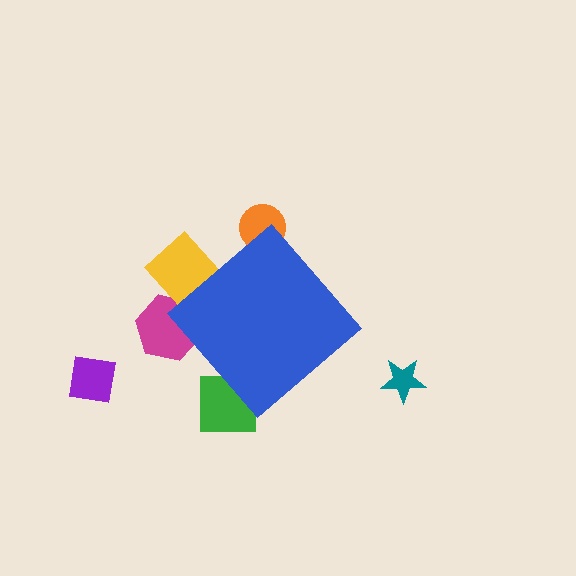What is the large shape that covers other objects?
A blue diamond.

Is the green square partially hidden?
Yes, the green square is partially hidden behind the blue diamond.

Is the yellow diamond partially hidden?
Yes, the yellow diamond is partially hidden behind the blue diamond.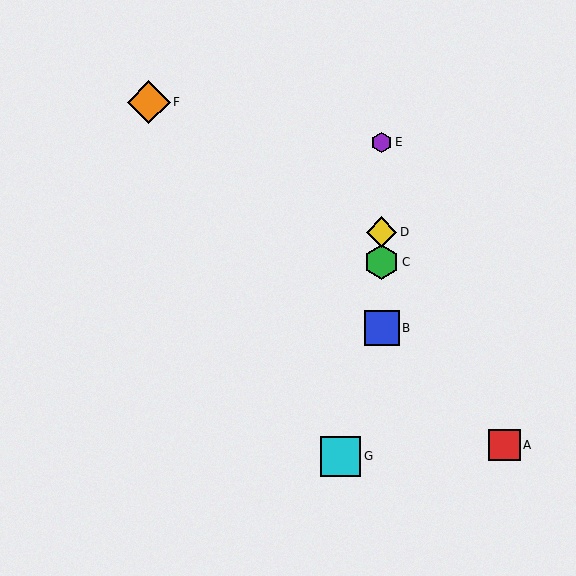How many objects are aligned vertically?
4 objects (B, C, D, E) are aligned vertically.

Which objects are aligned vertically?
Objects B, C, D, E are aligned vertically.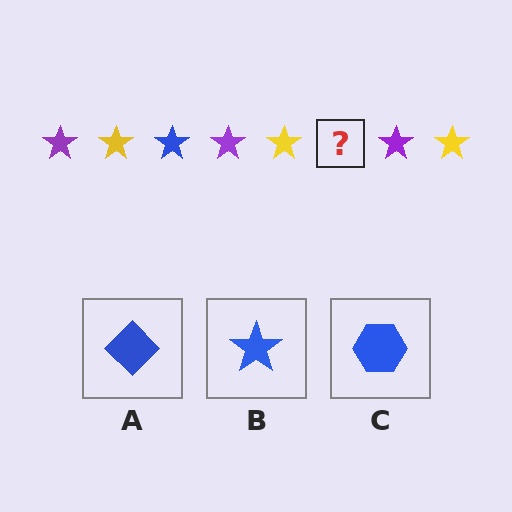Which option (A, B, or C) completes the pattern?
B.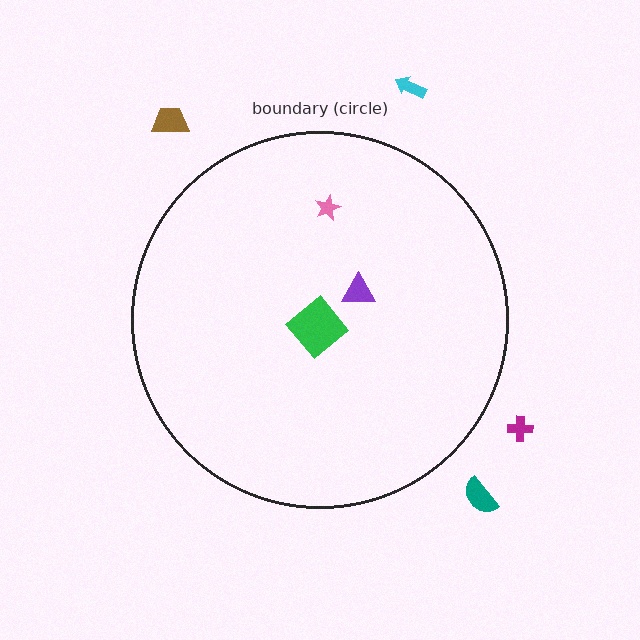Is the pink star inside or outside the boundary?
Inside.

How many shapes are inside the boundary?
3 inside, 4 outside.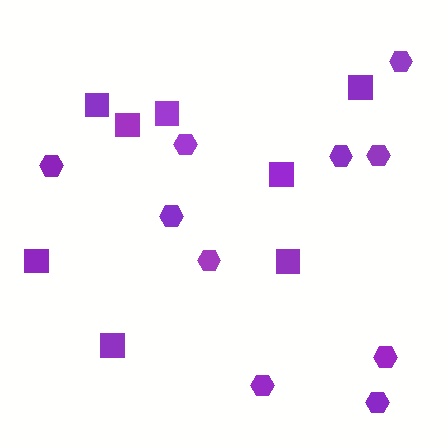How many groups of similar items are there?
There are 2 groups: one group of squares (8) and one group of hexagons (10).